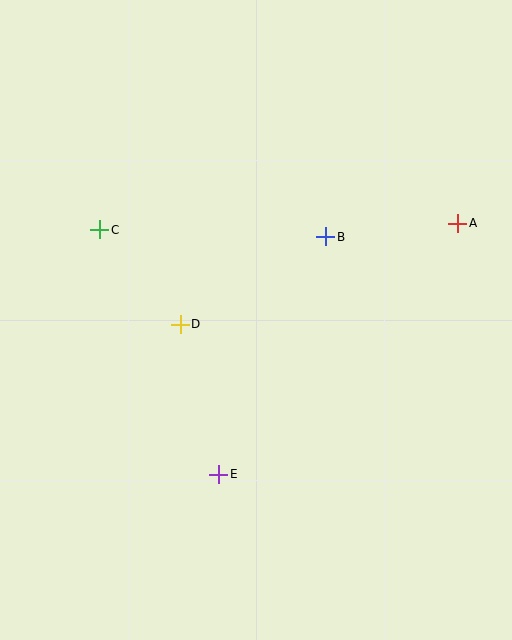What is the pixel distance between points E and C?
The distance between E and C is 272 pixels.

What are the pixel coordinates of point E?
Point E is at (219, 474).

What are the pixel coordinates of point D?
Point D is at (180, 324).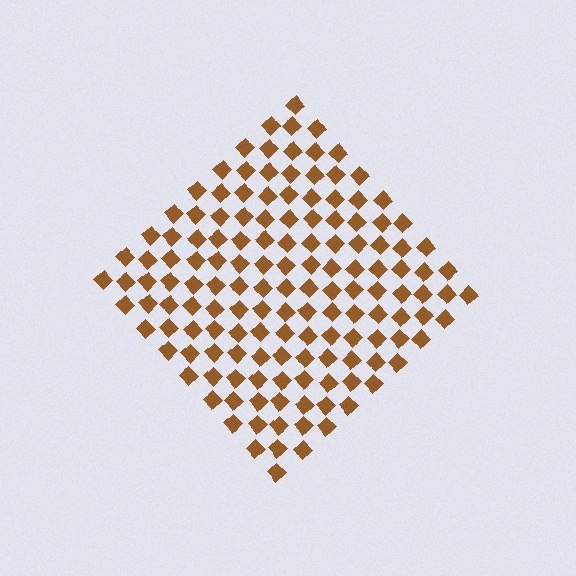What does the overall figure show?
The overall figure shows a diamond.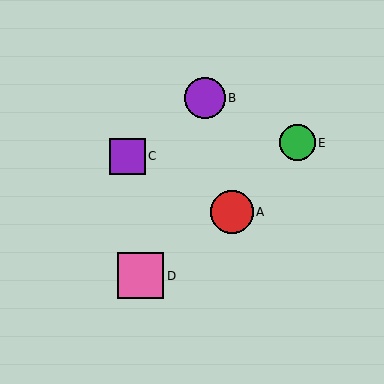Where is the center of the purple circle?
The center of the purple circle is at (205, 98).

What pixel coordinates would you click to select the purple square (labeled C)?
Click at (127, 156) to select the purple square C.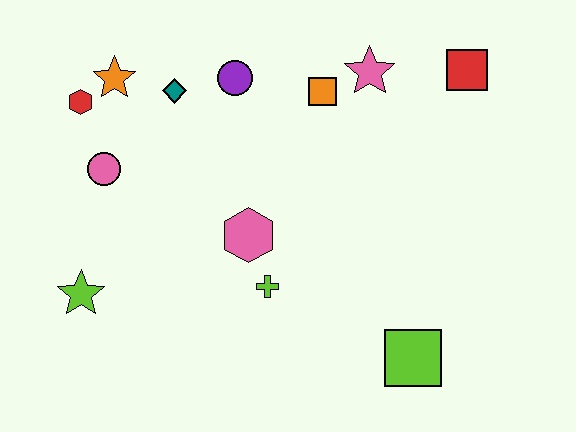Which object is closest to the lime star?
The pink circle is closest to the lime star.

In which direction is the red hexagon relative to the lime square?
The red hexagon is to the left of the lime square.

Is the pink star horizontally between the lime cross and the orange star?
No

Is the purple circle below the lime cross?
No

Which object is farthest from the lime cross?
The red square is farthest from the lime cross.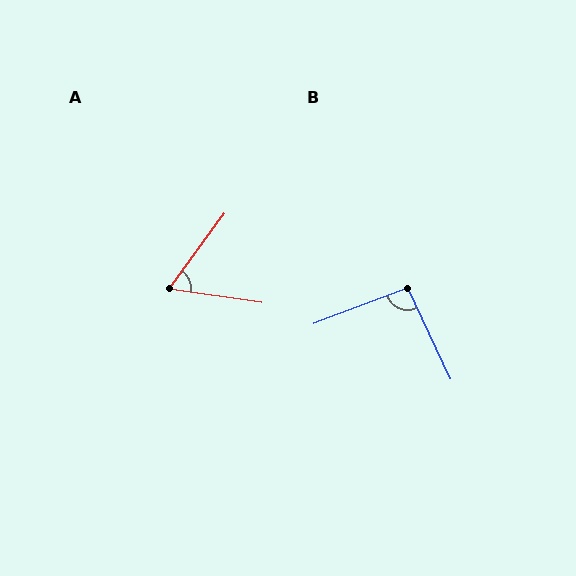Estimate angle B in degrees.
Approximately 94 degrees.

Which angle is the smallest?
A, at approximately 62 degrees.